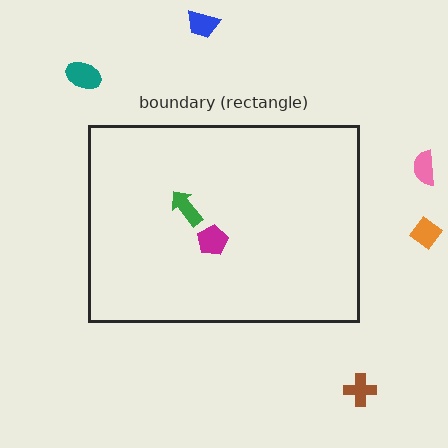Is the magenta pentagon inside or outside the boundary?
Inside.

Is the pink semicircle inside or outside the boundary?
Outside.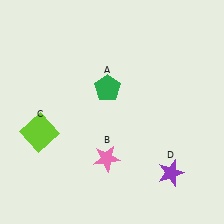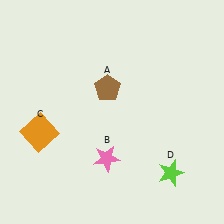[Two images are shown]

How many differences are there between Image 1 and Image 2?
There are 3 differences between the two images.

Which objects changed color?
A changed from green to brown. C changed from lime to orange. D changed from purple to lime.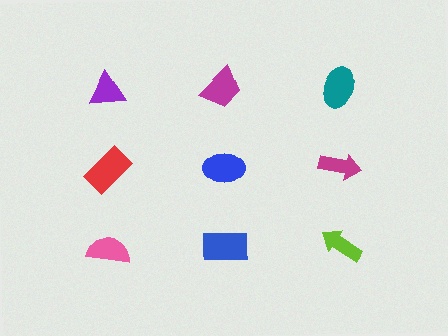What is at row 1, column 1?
A purple triangle.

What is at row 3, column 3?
A lime arrow.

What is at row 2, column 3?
A magenta arrow.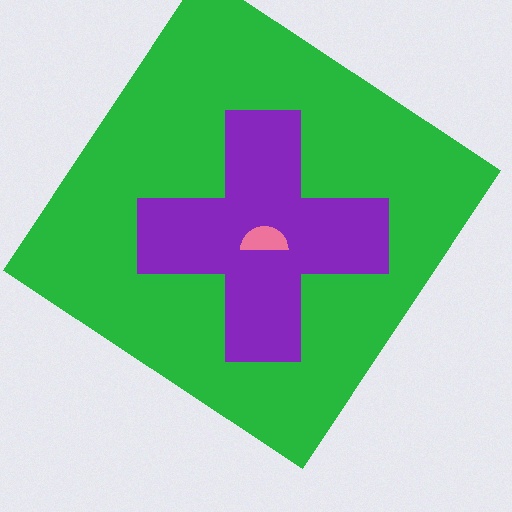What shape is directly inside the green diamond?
The purple cross.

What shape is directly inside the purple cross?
The pink semicircle.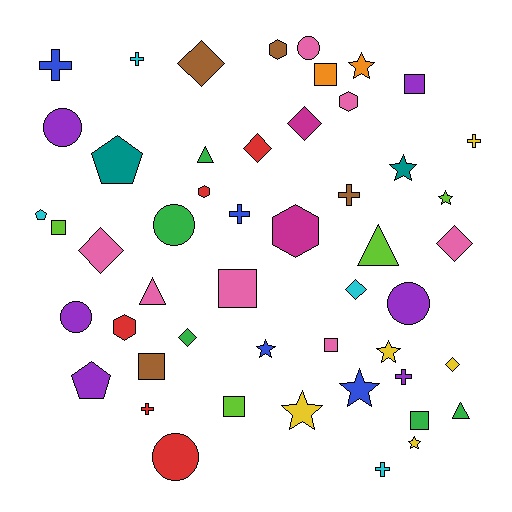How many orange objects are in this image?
There are 2 orange objects.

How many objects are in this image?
There are 50 objects.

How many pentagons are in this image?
There are 3 pentagons.